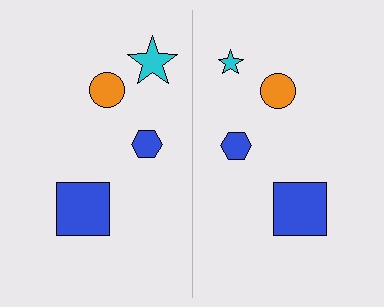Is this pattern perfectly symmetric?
No, the pattern is not perfectly symmetric. The cyan star on the right side has a different size than its mirror counterpart.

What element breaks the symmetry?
The cyan star on the right side has a different size than its mirror counterpart.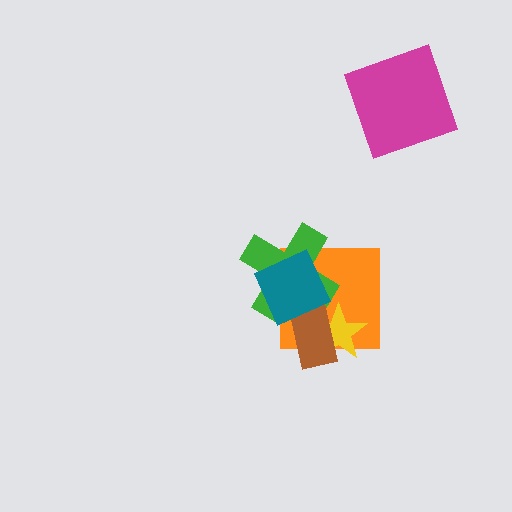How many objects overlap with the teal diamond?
3 objects overlap with the teal diamond.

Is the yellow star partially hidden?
Yes, it is partially covered by another shape.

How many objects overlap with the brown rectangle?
4 objects overlap with the brown rectangle.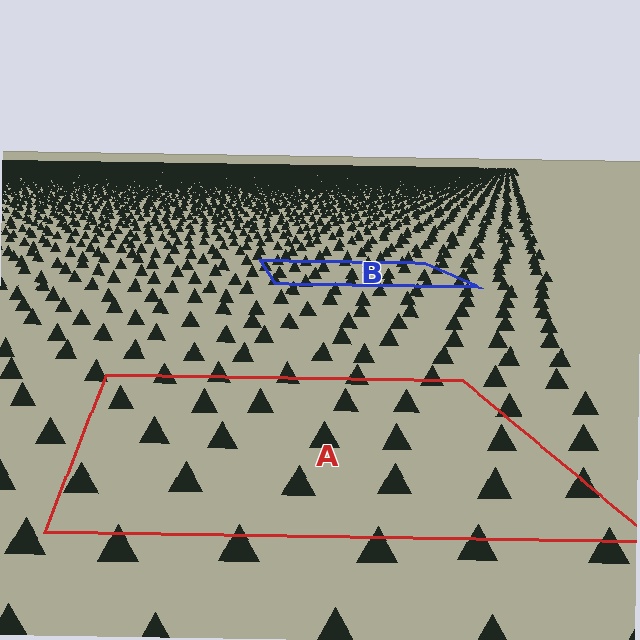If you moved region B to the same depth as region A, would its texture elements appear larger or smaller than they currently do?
They would appear larger. At a closer depth, the same texture elements are projected at a bigger on-screen size.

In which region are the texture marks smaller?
The texture marks are smaller in region B, because it is farther away.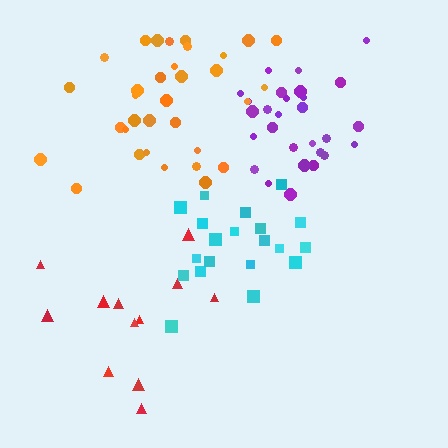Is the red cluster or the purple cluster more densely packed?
Purple.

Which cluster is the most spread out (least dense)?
Red.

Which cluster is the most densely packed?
Purple.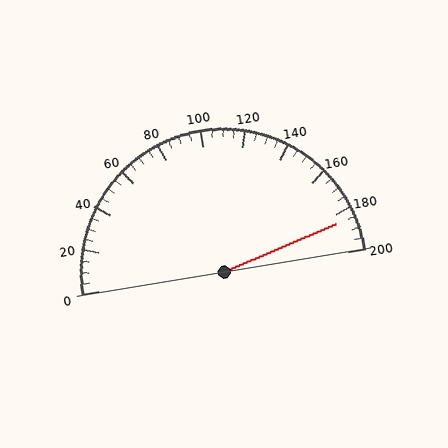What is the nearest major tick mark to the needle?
The nearest major tick mark is 180.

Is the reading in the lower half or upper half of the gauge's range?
The reading is in the upper half of the range (0 to 200).